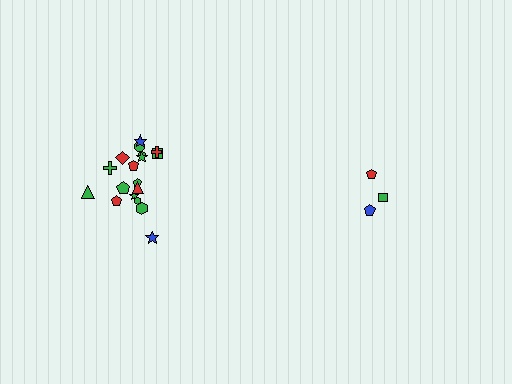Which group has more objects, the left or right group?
The left group.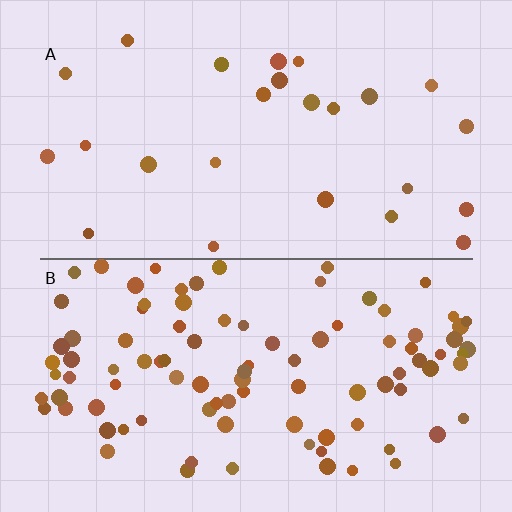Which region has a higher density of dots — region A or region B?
B (the bottom).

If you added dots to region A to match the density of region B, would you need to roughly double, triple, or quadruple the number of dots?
Approximately quadruple.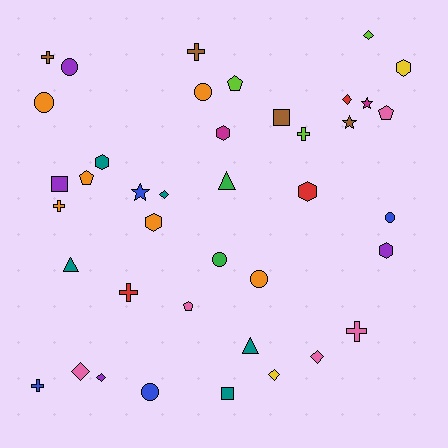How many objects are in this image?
There are 40 objects.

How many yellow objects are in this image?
There are 2 yellow objects.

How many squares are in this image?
There are 3 squares.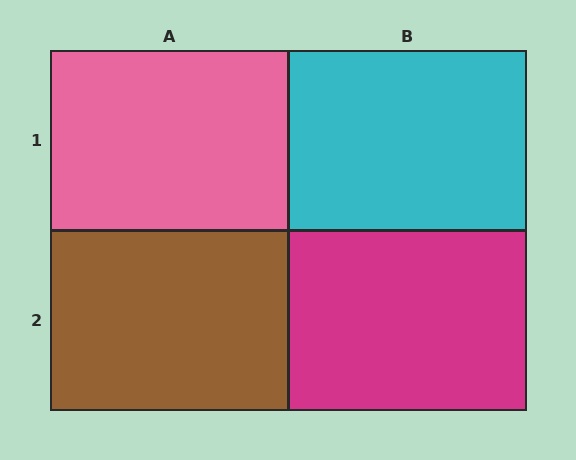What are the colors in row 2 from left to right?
Brown, magenta.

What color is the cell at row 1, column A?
Pink.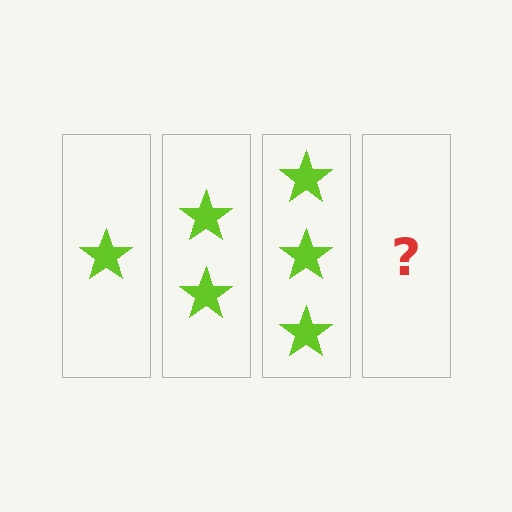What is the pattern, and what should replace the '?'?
The pattern is that each step adds one more star. The '?' should be 4 stars.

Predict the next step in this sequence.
The next step is 4 stars.